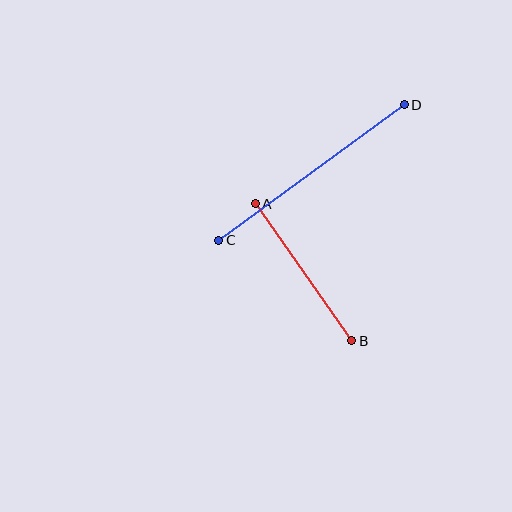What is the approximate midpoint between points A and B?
The midpoint is at approximately (304, 272) pixels.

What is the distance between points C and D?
The distance is approximately 230 pixels.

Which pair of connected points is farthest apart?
Points C and D are farthest apart.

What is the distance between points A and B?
The distance is approximately 168 pixels.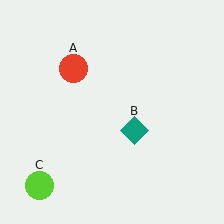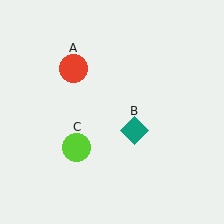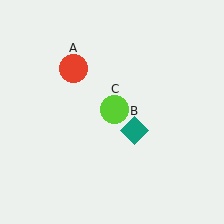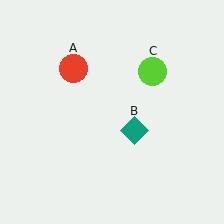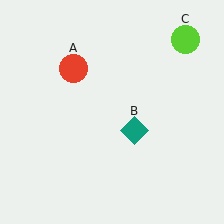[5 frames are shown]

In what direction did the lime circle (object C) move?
The lime circle (object C) moved up and to the right.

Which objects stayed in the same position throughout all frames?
Red circle (object A) and teal diamond (object B) remained stationary.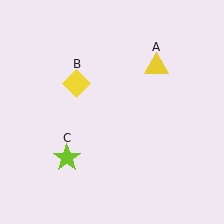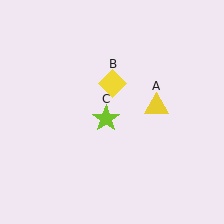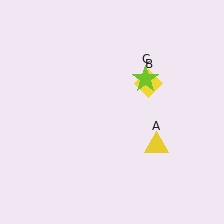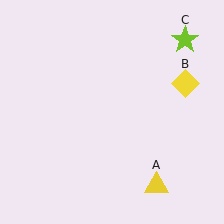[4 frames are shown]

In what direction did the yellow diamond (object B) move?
The yellow diamond (object B) moved right.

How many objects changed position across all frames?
3 objects changed position: yellow triangle (object A), yellow diamond (object B), lime star (object C).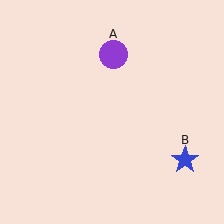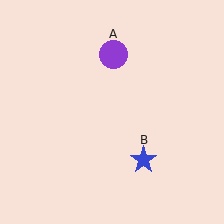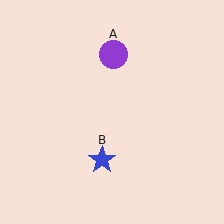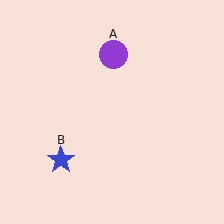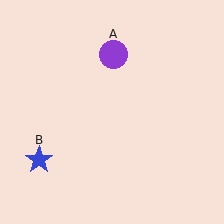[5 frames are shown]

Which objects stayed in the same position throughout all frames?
Purple circle (object A) remained stationary.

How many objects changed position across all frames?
1 object changed position: blue star (object B).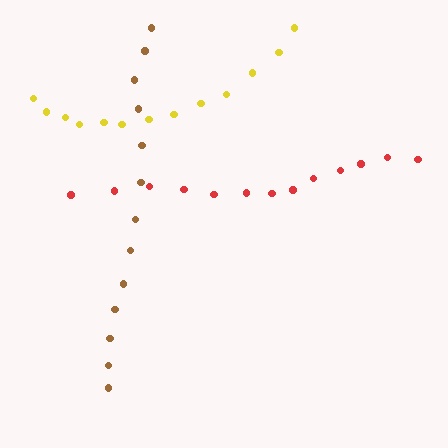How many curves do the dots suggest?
There are 3 distinct paths.